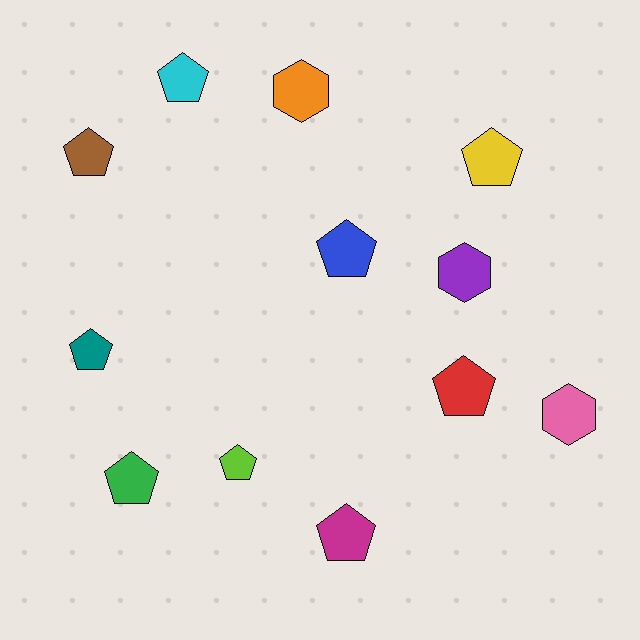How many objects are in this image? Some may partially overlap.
There are 12 objects.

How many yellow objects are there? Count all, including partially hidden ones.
There is 1 yellow object.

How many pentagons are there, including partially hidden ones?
There are 9 pentagons.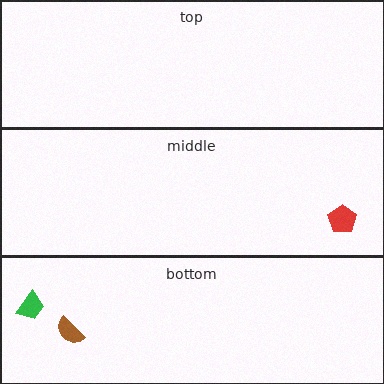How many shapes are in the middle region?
1.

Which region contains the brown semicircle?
The bottom region.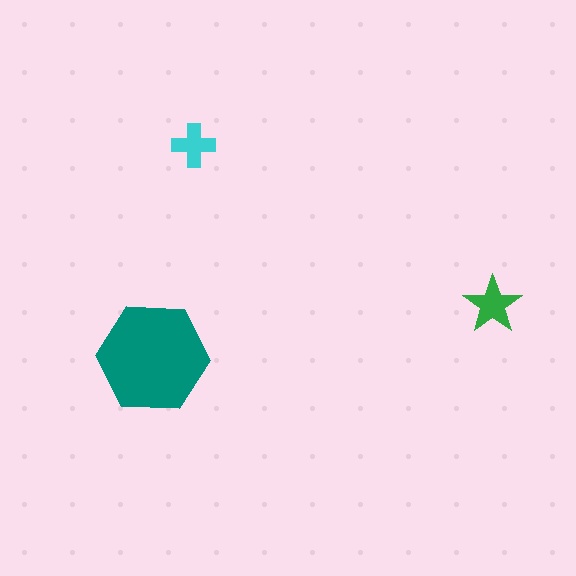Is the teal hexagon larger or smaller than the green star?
Larger.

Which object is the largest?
The teal hexagon.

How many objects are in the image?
There are 3 objects in the image.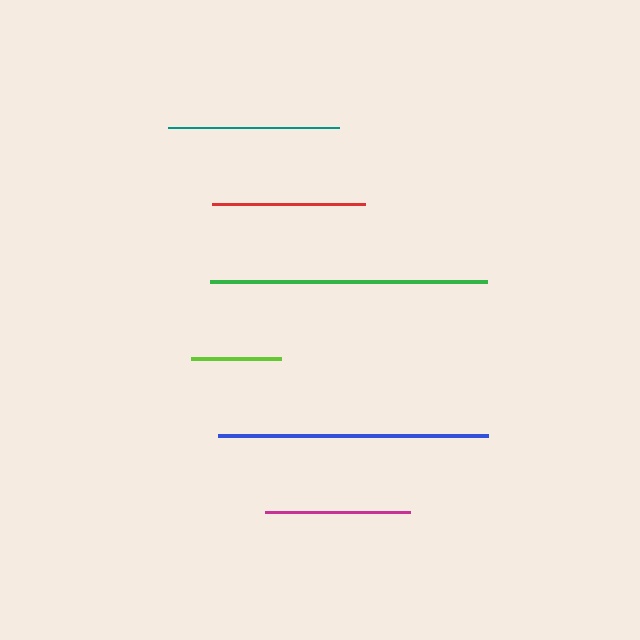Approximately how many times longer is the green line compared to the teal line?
The green line is approximately 1.6 times the length of the teal line.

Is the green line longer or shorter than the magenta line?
The green line is longer than the magenta line.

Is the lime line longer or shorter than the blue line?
The blue line is longer than the lime line.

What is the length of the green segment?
The green segment is approximately 277 pixels long.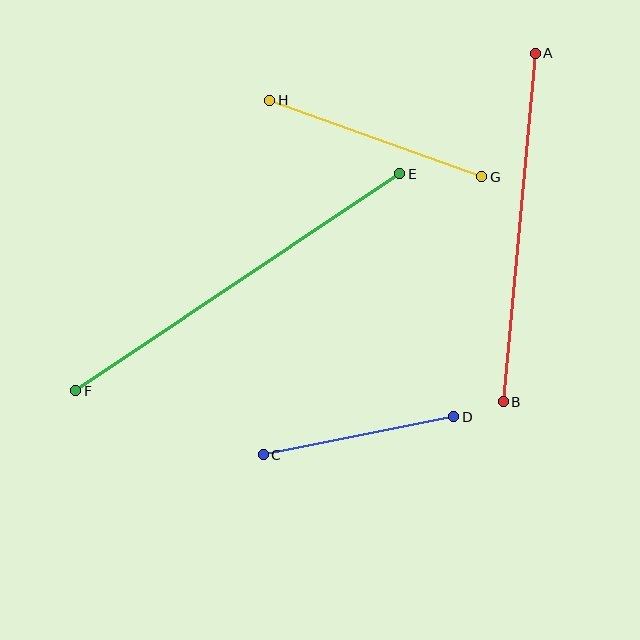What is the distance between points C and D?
The distance is approximately 194 pixels.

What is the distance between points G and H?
The distance is approximately 225 pixels.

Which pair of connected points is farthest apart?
Points E and F are farthest apart.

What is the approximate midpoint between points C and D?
The midpoint is at approximately (358, 436) pixels.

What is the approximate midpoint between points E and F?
The midpoint is at approximately (238, 282) pixels.